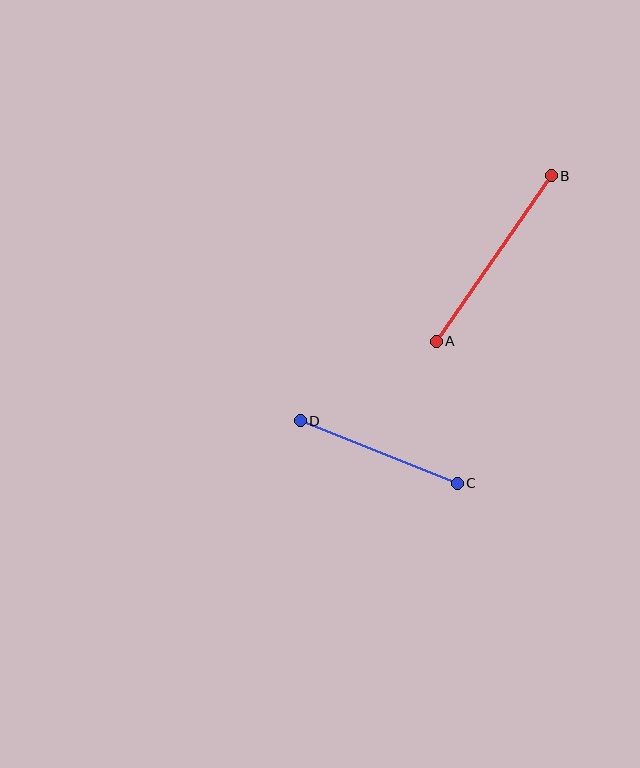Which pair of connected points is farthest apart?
Points A and B are farthest apart.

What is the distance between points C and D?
The distance is approximately 169 pixels.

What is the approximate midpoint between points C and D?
The midpoint is at approximately (379, 452) pixels.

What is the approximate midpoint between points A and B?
The midpoint is at approximately (494, 259) pixels.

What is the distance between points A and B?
The distance is approximately 202 pixels.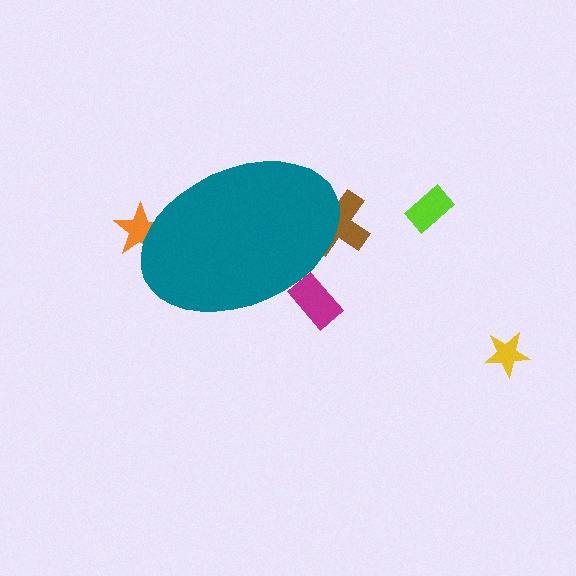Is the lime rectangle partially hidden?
No, the lime rectangle is fully visible.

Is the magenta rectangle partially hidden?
Yes, the magenta rectangle is partially hidden behind the teal ellipse.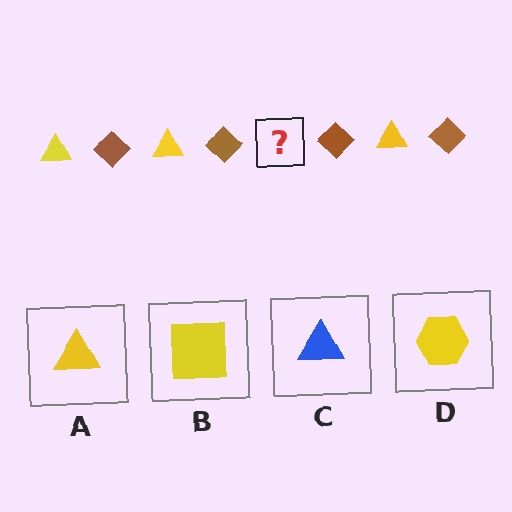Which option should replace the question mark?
Option A.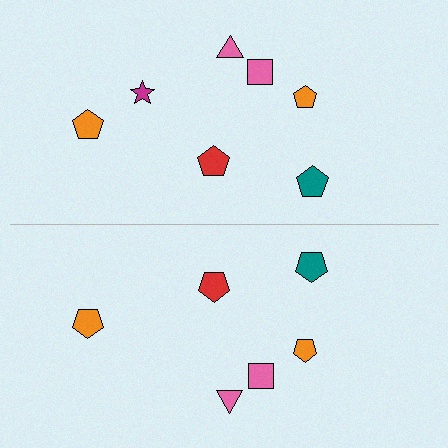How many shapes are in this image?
There are 13 shapes in this image.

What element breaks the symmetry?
A magenta star is missing from the bottom side.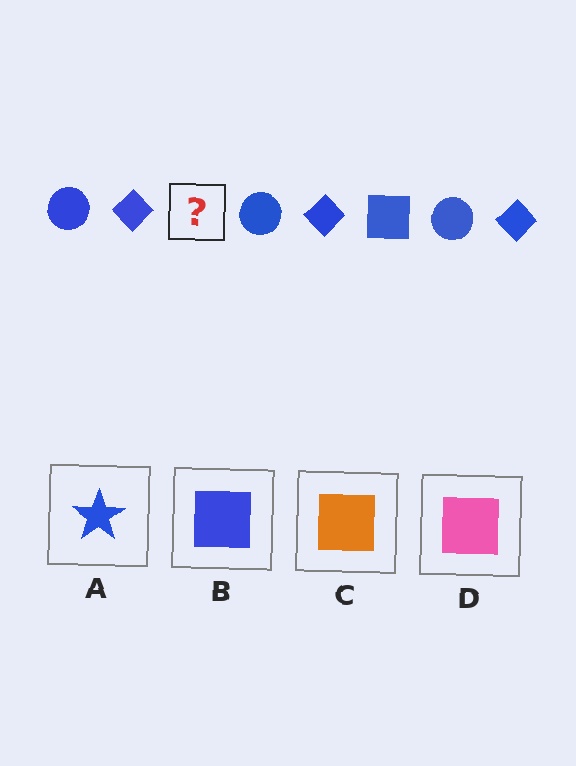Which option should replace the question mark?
Option B.